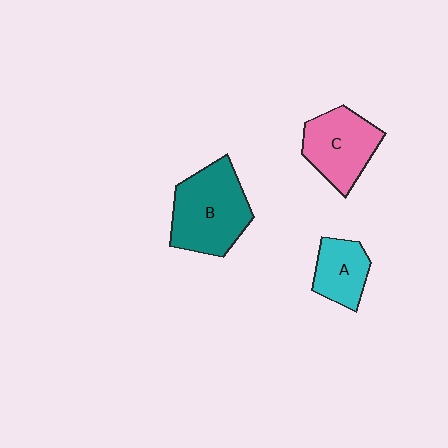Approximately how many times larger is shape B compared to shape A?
Approximately 1.9 times.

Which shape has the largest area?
Shape B (teal).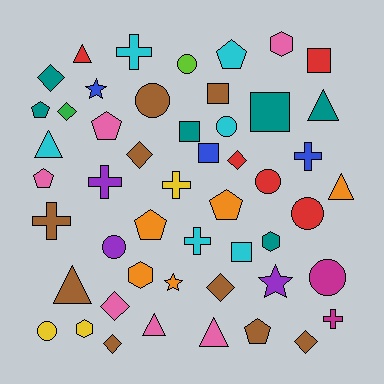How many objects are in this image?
There are 50 objects.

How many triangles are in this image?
There are 7 triangles.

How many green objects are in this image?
There is 1 green object.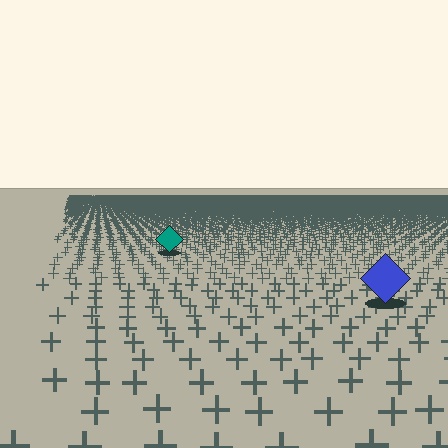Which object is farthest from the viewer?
The teal diamond is farthest from the viewer. It appears smaller and the ground texture around it is denser.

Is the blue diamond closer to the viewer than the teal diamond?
Yes. The blue diamond is closer — you can tell from the texture gradient: the ground texture is coarser near it.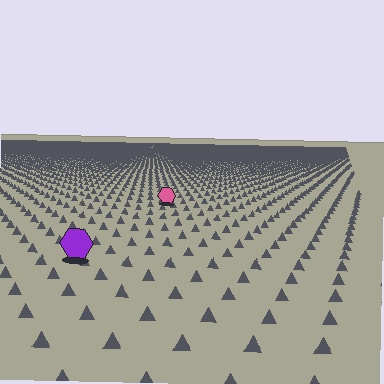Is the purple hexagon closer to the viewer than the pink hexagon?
Yes. The purple hexagon is closer — you can tell from the texture gradient: the ground texture is coarser near it.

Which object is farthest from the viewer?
The pink hexagon is farthest from the viewer. It appears smaller and the ground texture around it is denser.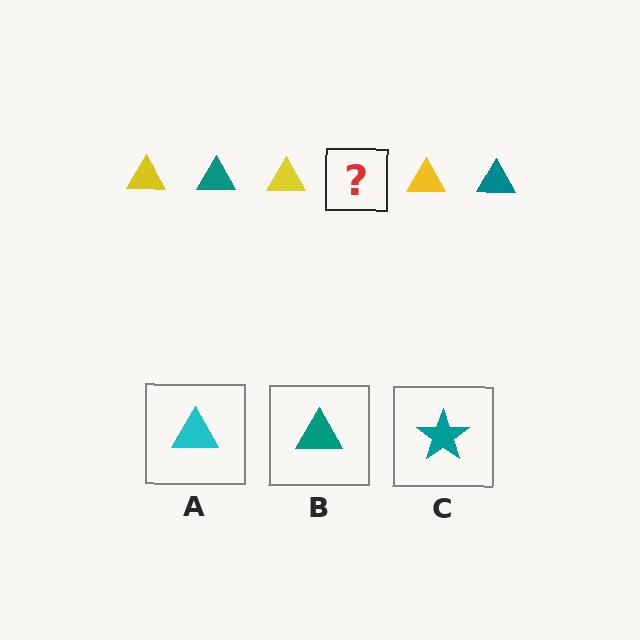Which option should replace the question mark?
Option B.